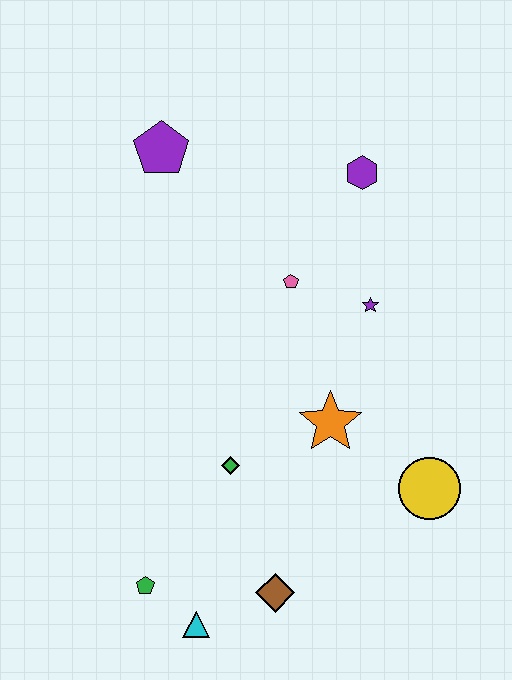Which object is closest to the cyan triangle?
The green pentagon is closest to the cyan triangle.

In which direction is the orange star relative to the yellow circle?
The orange star is to the left of the yellow circle.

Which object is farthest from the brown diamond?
The purple pentagon is farthest from the brown diamond.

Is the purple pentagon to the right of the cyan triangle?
No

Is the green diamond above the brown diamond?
Yes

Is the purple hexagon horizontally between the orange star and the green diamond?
No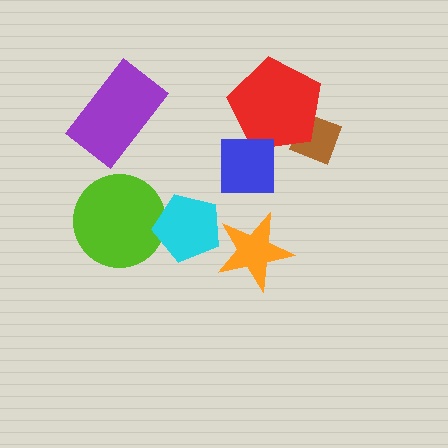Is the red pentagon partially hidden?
Yes, it is partially covered by another shape.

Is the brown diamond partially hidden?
Yes, it is partially covered by another shape.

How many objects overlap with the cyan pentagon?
1 object overlaps with the cyan pentagon.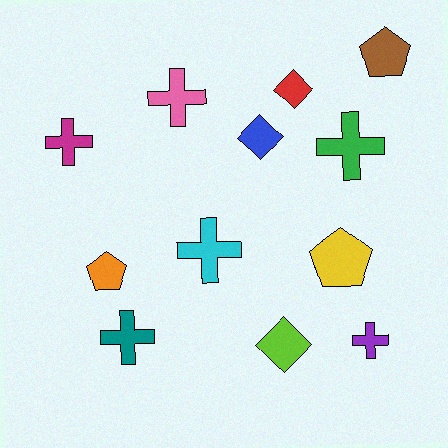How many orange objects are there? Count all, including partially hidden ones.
There is 1 orange object.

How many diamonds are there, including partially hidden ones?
There are 3 diamonds.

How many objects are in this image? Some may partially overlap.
There are 12 objects.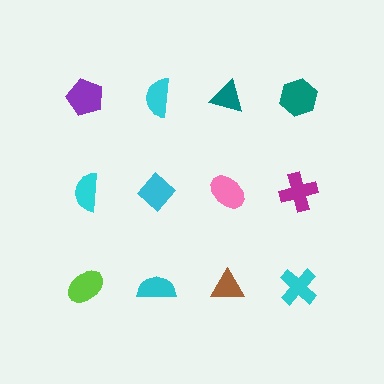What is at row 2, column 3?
A pink ellipse.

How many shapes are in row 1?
4 shapes.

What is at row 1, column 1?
A purple pentagon.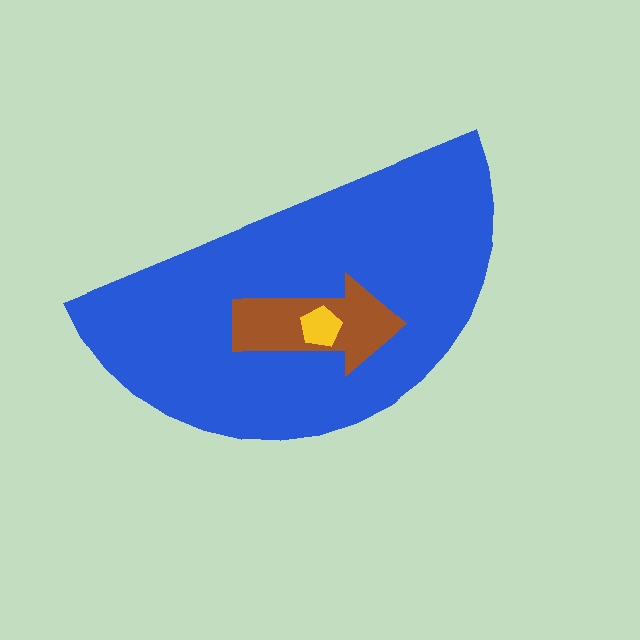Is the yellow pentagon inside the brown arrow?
Yes.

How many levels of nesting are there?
3.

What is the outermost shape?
The blue semicircle.